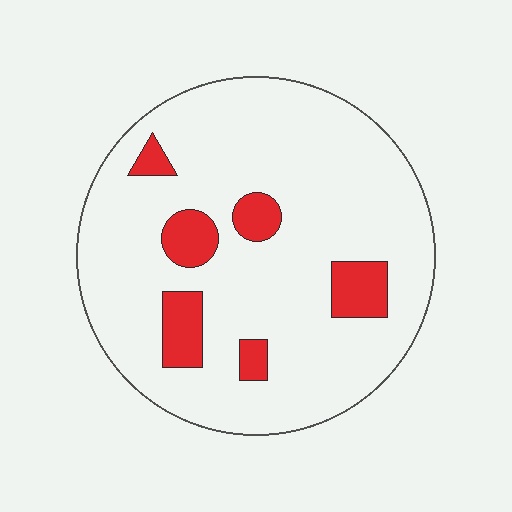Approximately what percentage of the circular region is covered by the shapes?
Approximately 15%.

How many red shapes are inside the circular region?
6.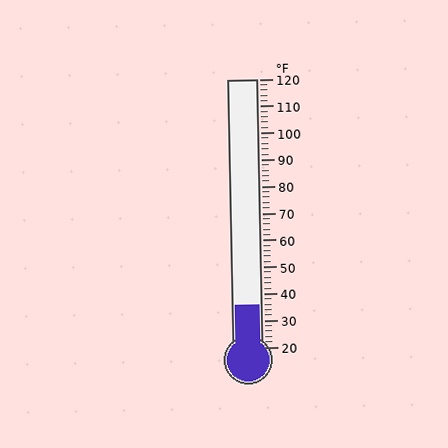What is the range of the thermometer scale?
The thermometer scale ranges from 20°F to 120°F.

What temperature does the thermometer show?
The thermometer shows approximately 36°F.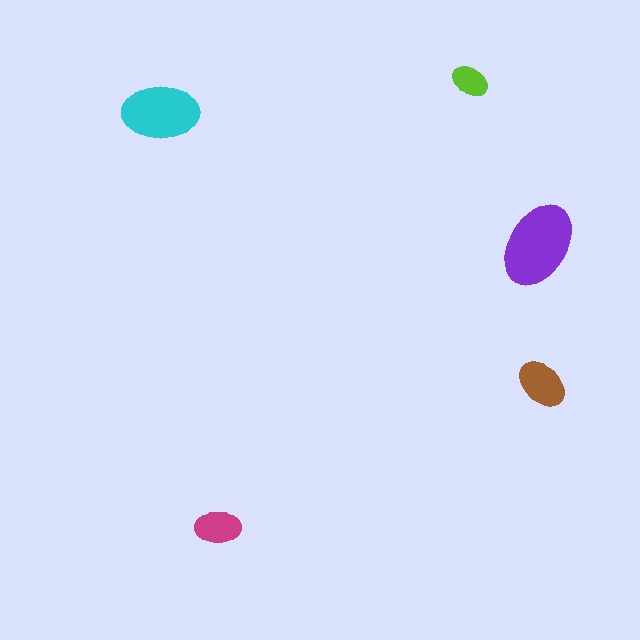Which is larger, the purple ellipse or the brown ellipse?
The purple one.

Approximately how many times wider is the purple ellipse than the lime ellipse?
About 2.5 times wider.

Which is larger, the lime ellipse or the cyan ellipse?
The cyan one.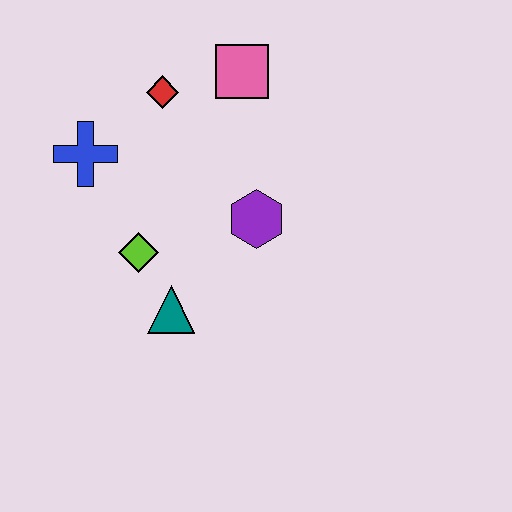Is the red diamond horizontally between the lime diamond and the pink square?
Yes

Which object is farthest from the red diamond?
The teal triangle is farthest from the red diamond.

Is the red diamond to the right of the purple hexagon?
No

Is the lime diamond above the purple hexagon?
No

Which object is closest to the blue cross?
The red diamond is closest to the blue cross.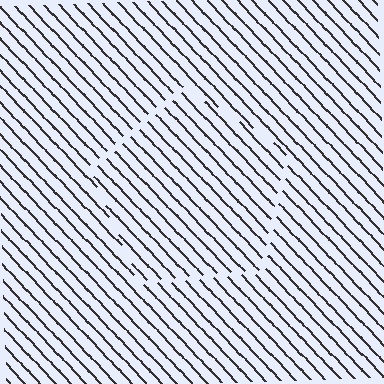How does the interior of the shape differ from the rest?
The interior of the shape contains the same grating, shifted by half a period — the contour is defined by the phase discontinuity where line-ends from the inner and outer gratings abut.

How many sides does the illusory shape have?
5 sides — the line-ends trace a pentagon.